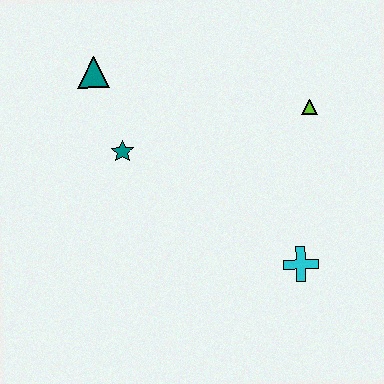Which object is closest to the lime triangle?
The cyan cross is closest to the lime triangle.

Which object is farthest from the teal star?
The cyan cross is farthest from the teal star.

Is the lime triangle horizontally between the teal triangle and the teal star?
No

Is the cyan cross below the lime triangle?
Yes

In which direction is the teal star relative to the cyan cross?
The teal star is to the left of the cyan cross.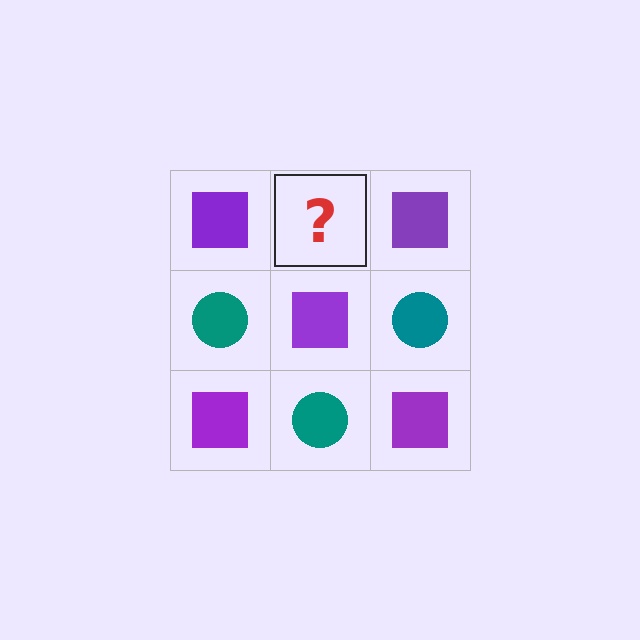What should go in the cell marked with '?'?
The missing cell should contain a teal circle.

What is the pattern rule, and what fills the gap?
The rule is that it alternates purple square and teal circle in a checkerboard pattern. The gap should be filled with a teal circle.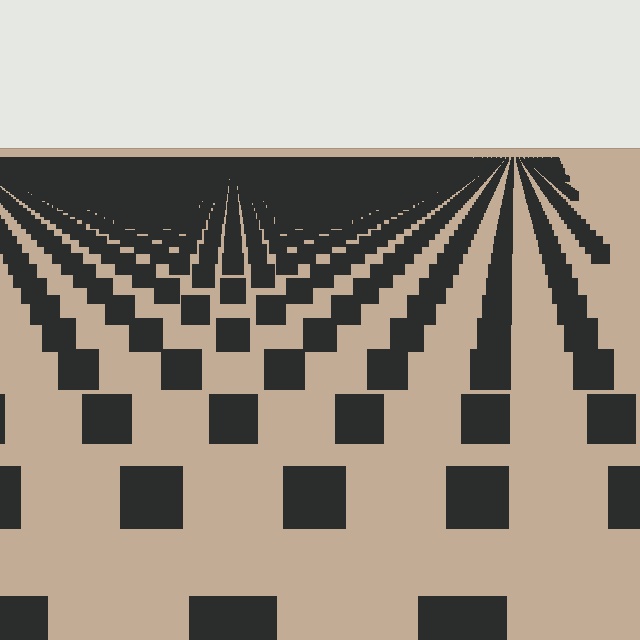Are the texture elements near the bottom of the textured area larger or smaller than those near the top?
Larger. Near the bottom, elements are closer to the viewer and appear at a bigger on-screen size.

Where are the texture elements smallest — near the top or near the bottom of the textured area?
Near the top.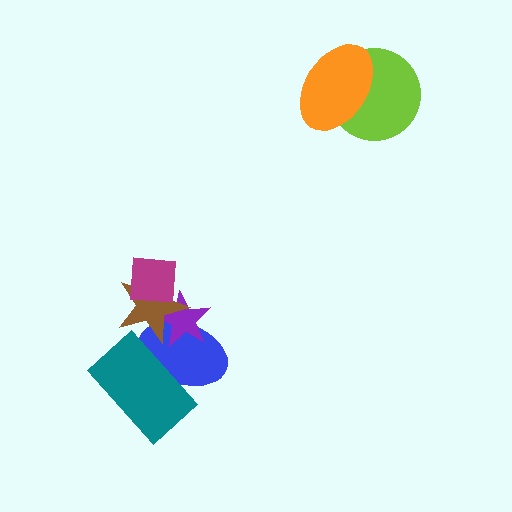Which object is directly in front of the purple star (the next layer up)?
The brown star is directly in front of the purple star.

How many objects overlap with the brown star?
3 objects overlap with the brown star.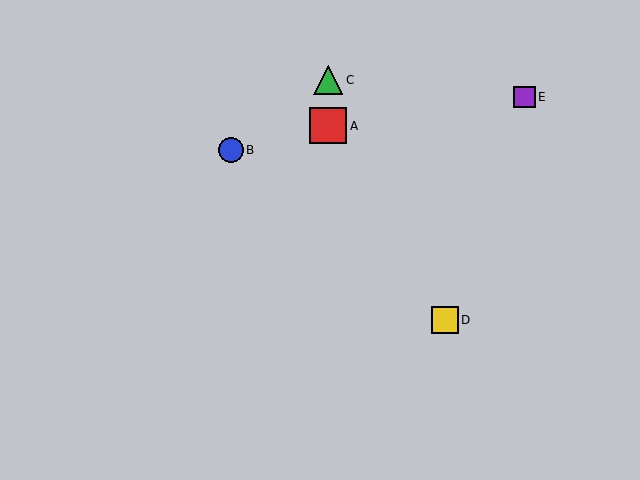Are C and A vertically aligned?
Yes, both are at x≈328.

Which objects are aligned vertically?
Objects A, C are aligned vertically.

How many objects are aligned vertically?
2 objects (A, C) are aligned vertically.